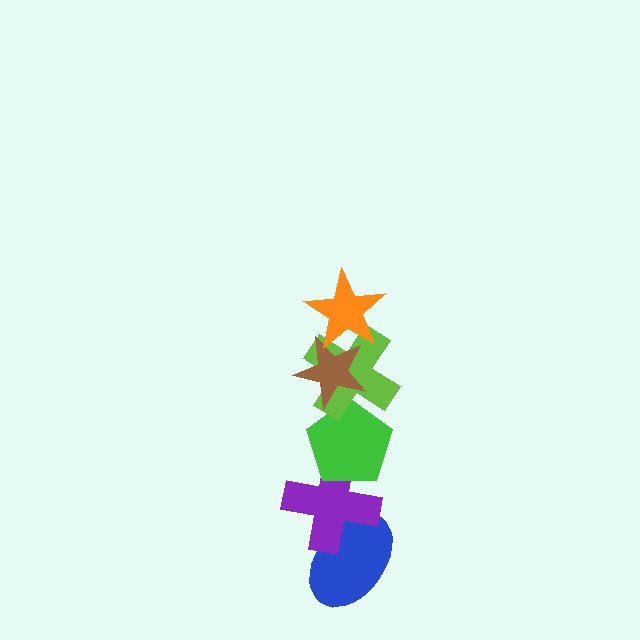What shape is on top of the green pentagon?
The lime cross is on top of the green pentagon.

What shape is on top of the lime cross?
The brown star is on top of the lime cross.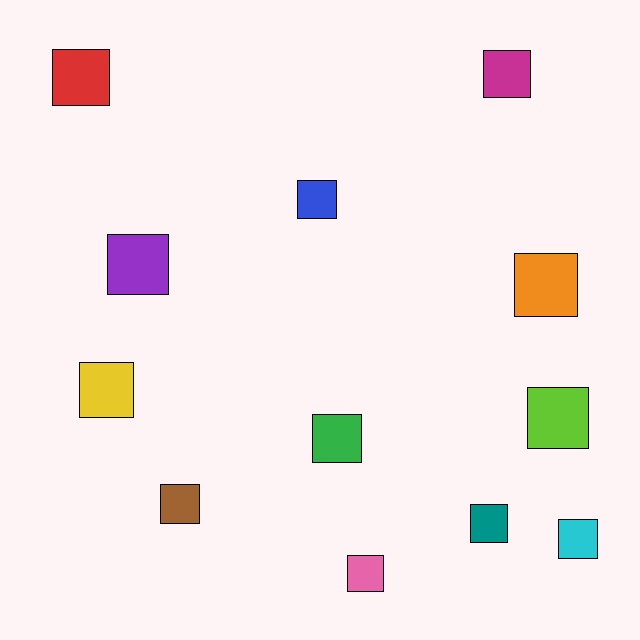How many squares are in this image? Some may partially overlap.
There are 12 squares.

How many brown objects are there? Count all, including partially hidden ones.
There is 1 brown object.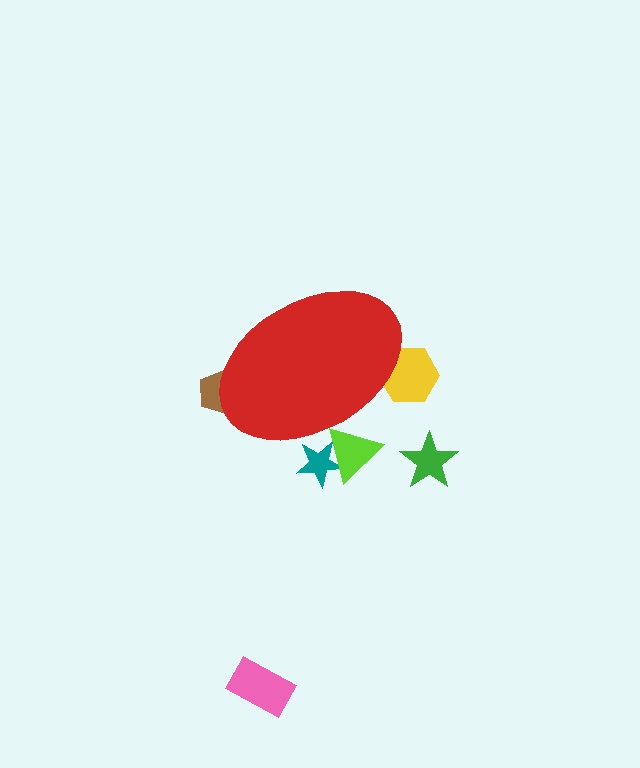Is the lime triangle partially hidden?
Yes, the lime triangle is partially hidden behind the red ellipse.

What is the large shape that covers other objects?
A red ellipse.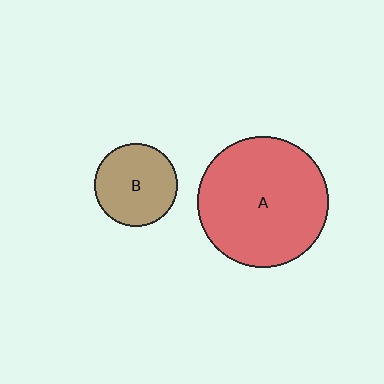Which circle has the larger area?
Circle A (red).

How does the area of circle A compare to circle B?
Approximately 2.5 times.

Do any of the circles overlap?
No, none of the circles overlap.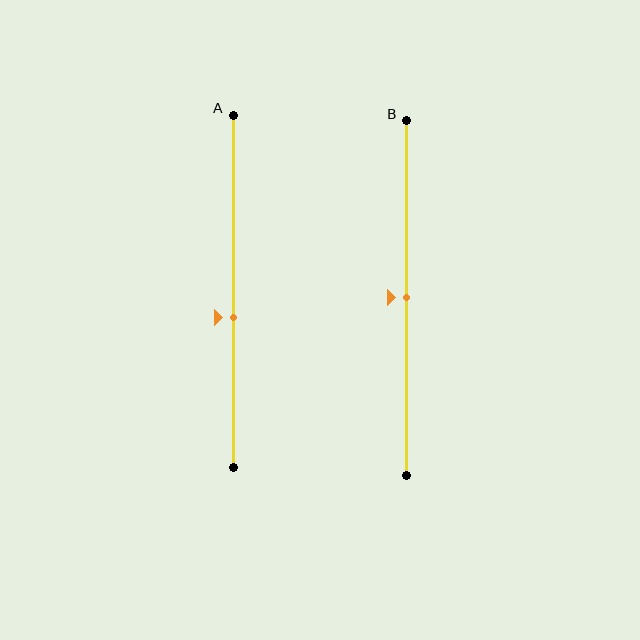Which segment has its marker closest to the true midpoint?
Segment B has its marker closest to the true midpoint.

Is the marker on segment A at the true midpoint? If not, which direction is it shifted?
No, the marker on segment A is shifted downward by about 7% of the segment length.